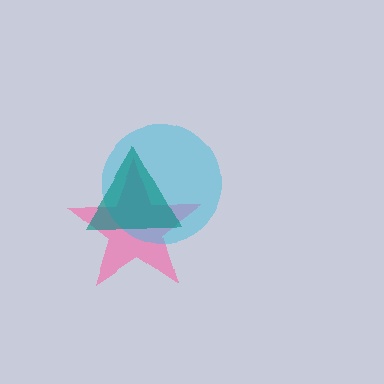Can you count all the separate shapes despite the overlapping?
Yes, there are 3 separate shapes.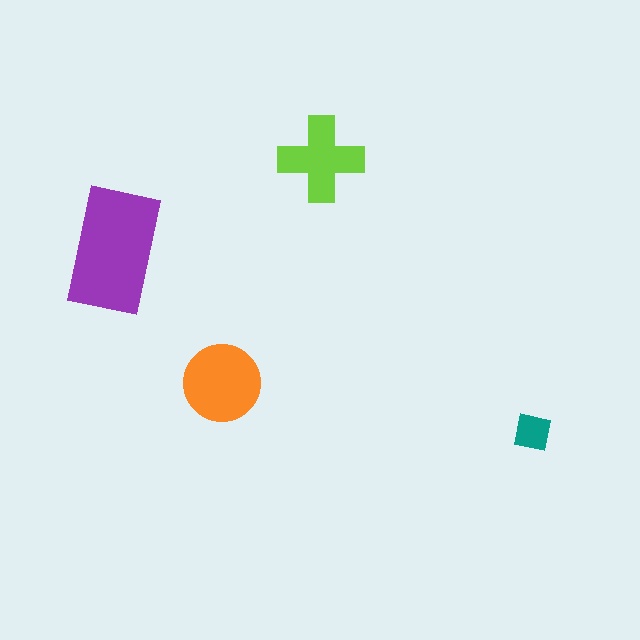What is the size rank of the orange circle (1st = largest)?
2nd.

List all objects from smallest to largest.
The teal square, the lime cross, the orange circle, the purple rectangle.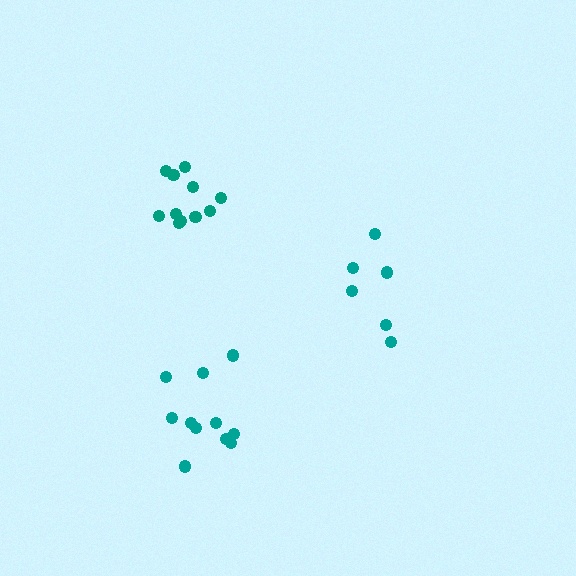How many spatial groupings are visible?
There are 3 spatial groupings.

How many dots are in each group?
Group 1: 11 dots, Group 2: 11 dots, Group 3: 6 dots (28 total).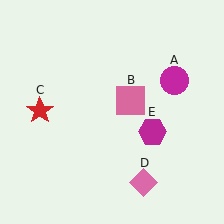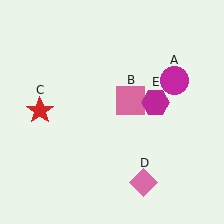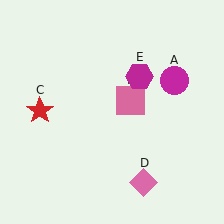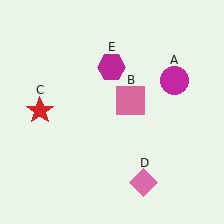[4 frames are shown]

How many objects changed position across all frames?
1 object changed position: magenta hexagon (object E).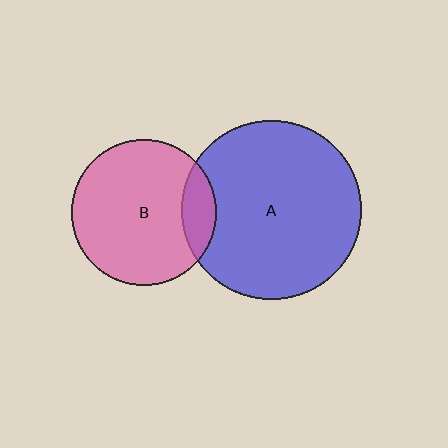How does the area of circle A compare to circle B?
Approximately 1.5 times.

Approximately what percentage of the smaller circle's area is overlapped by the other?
Approximately 15%.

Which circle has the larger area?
Circle A (blue).